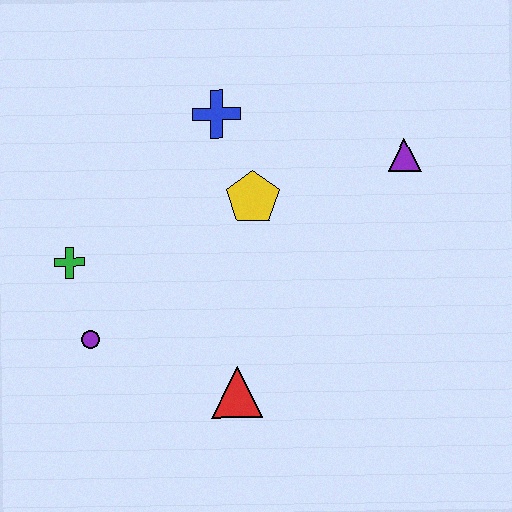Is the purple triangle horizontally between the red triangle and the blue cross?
No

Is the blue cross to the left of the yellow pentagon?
Yes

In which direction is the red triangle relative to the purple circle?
The red triangle is to the right of the purple circle.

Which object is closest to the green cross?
The purple circle is closest to the green cross.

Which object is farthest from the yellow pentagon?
The purple circle is farthest from the yellow pentagon.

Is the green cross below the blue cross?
Yes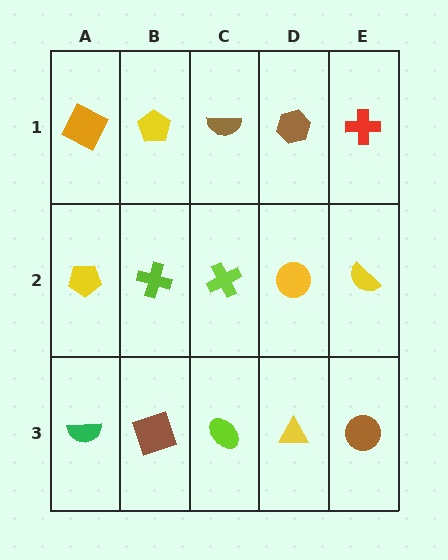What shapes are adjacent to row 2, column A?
An orange square (row 1, column A), a green semicircle (row 3, column A), a lime cross (row 2, column B).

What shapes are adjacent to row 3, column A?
A yellow pentagon (row 2, column A), a brown square (row 3, column B).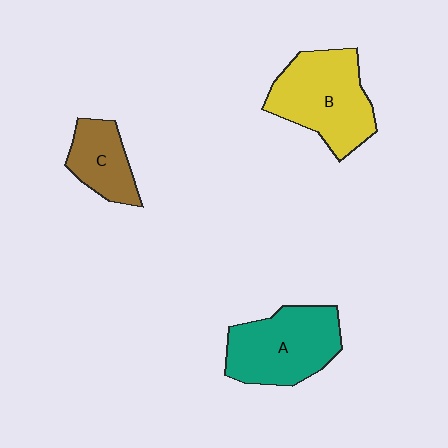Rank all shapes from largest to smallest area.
From largest to smallest: B (yellow), A (teal), C (brown).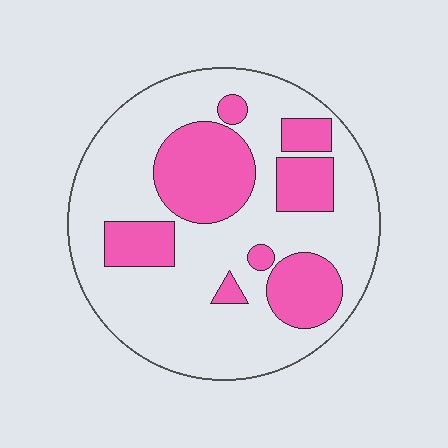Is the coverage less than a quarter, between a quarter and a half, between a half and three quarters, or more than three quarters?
Between a quarter and a half.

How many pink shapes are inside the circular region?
8.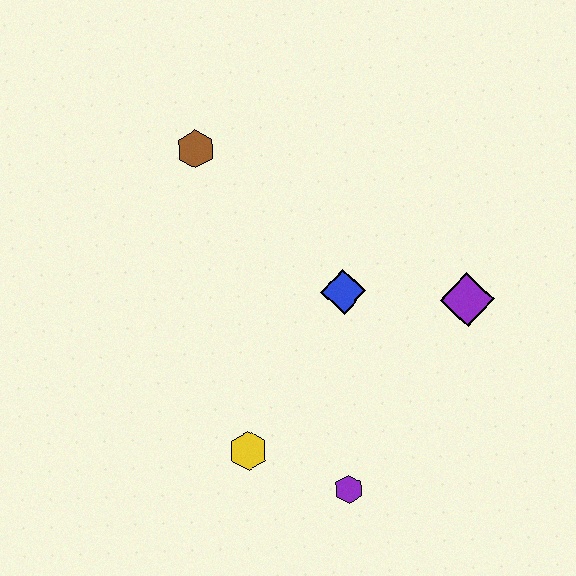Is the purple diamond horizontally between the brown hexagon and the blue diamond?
No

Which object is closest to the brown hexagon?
The blue diamond is closest to the brown hexagon.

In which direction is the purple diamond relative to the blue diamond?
The purple diamond is to the right of the blue diamond.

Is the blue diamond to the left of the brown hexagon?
No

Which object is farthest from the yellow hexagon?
The brown hexagon is farthest from the yellow hexagon.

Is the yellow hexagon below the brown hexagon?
Yes